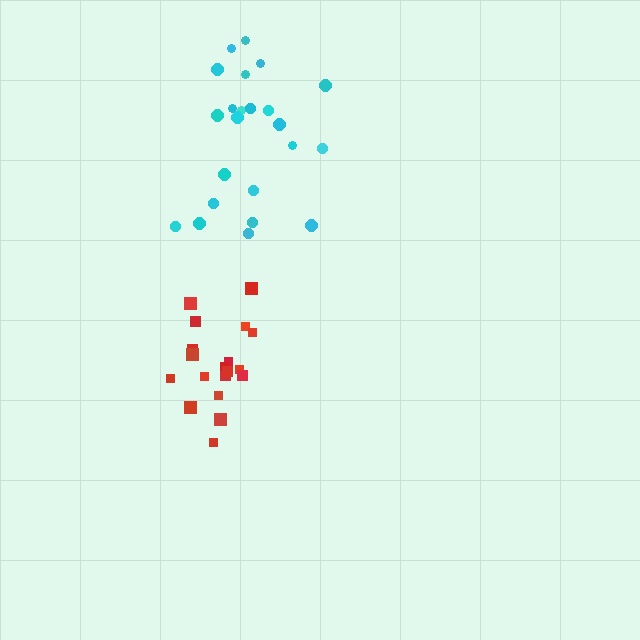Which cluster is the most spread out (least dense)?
Cyan.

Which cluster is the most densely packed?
Red.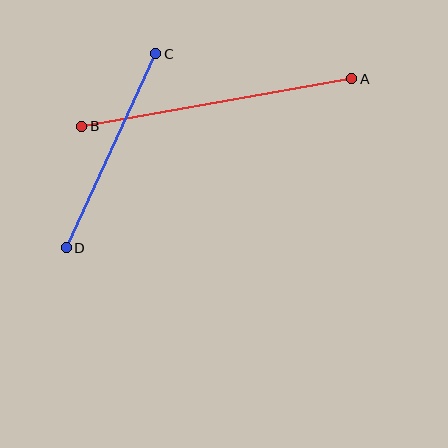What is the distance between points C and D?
The distance is approximately 214 pixels.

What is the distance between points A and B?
The distance is approximately 274 pixels.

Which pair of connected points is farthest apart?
Points A and B are farthest apart.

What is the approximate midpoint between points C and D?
The midpoint is at approximately (111, 151) pixels.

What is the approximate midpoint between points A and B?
The midpoint is at approximately (217, 103) pixels.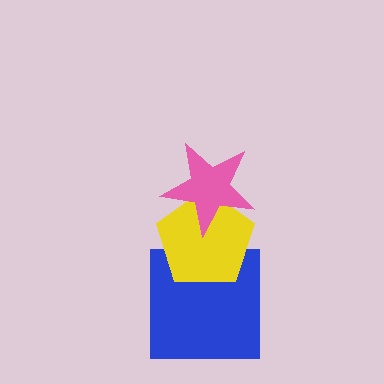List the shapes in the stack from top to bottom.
From top to bottom: the pink star, the yellow pentagon, the blue square.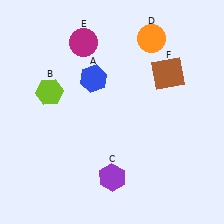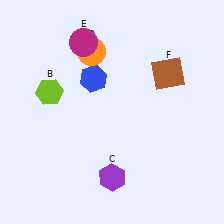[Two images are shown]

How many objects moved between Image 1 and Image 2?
1 object moved between the two images.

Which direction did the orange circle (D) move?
The orange circle (D) moved left.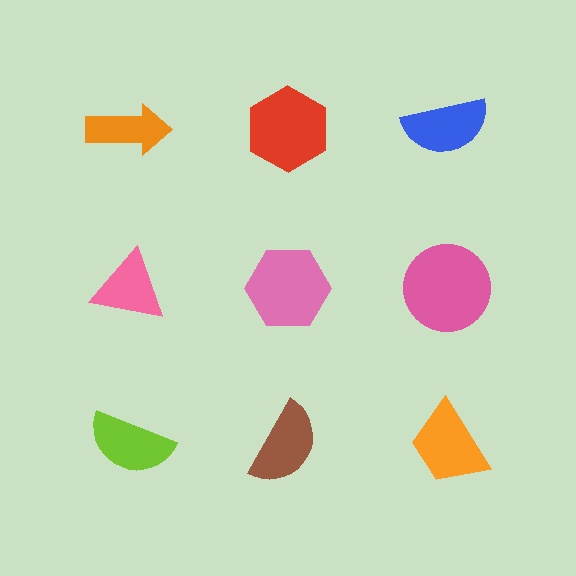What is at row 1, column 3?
A blue semicircle.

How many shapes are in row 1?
3 shapes.